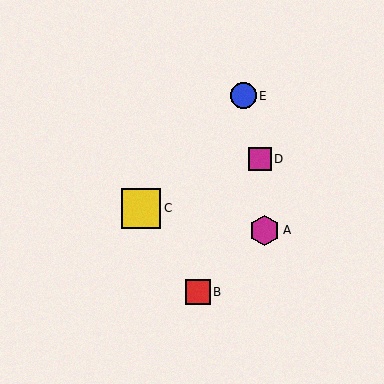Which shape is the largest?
The yellow square (labeled C) is the largest.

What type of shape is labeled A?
Shape A is a magenta hexagon.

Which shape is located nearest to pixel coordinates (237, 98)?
The blue circle (labeled E) at (243, 96) is nearest to that location.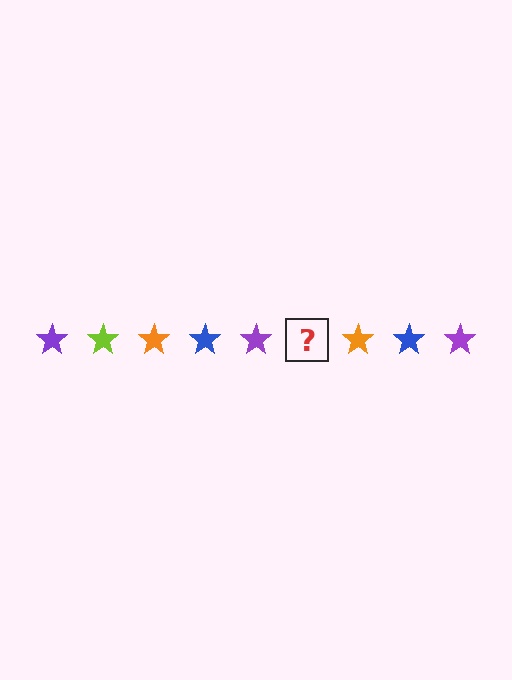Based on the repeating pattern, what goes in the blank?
The blank should be a lime star.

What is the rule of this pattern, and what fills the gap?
The rule is that the pattern cycles through purple, lime, orange, blue stars. The gap should be filled with a lime star.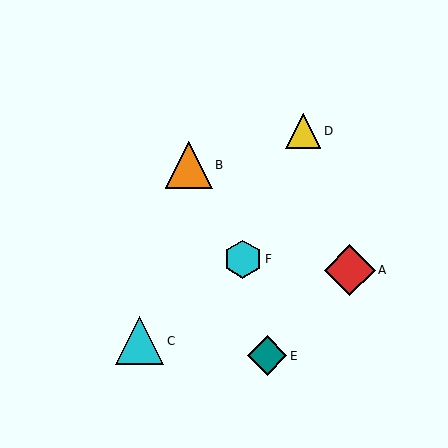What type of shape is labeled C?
Shape C is a cyan triangle.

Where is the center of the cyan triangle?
The center of the cyan triangle is at (139, 341).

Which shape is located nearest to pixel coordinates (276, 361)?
The teal diamond (labeled E) at (267, 356) is nearest to that location.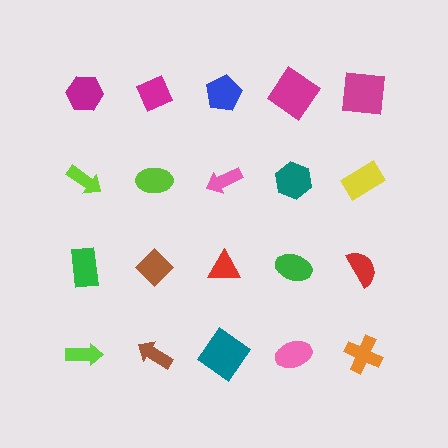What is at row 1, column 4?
A magenta diamond.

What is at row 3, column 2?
A brown diamond.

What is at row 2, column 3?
A pink arrow.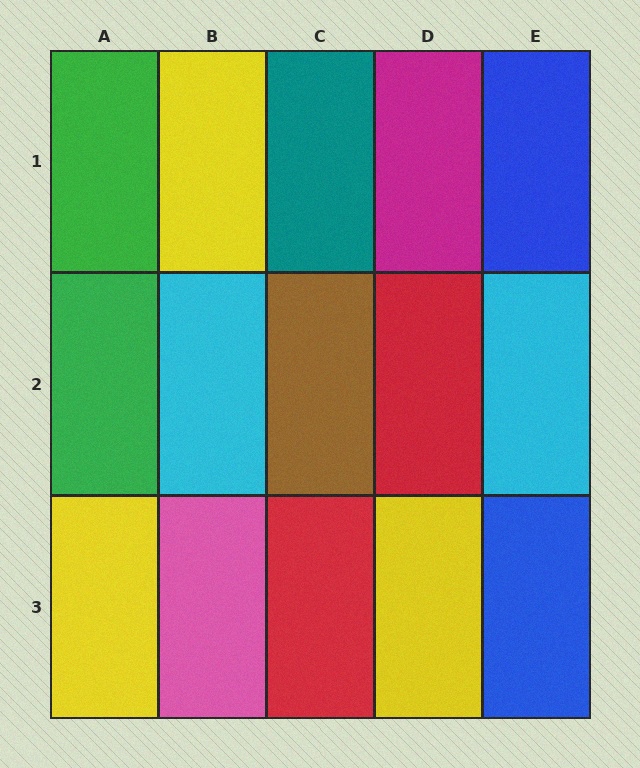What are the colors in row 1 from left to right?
Green, yellow, teal, magenta, blue.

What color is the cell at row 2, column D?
Red.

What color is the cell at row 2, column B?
Cyan.